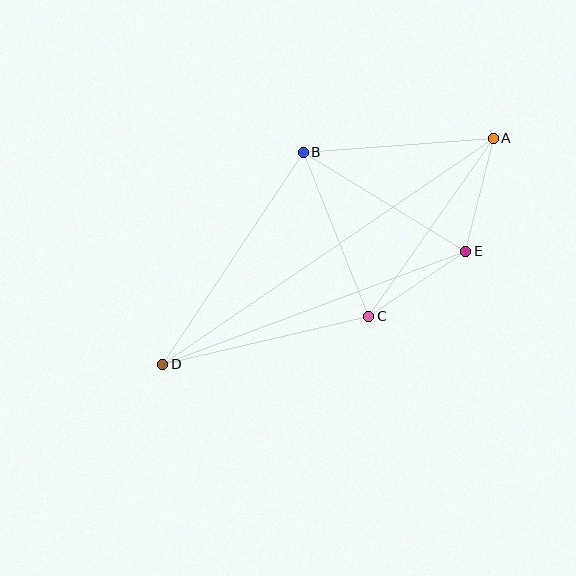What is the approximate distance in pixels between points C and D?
The distance between C and D is approximately 212 pixels.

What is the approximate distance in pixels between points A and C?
The distance between A and C is approximately 217 pixels.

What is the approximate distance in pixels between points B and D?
The distance between B and D is approximately 255 pixels.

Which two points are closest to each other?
Points A and E are closest to each other.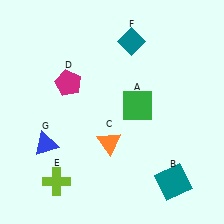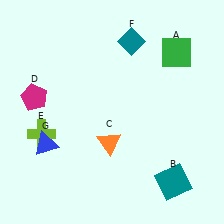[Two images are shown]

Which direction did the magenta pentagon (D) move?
The magenta pentagon (D) moved left.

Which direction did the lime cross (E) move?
The lime cross (E) moved up.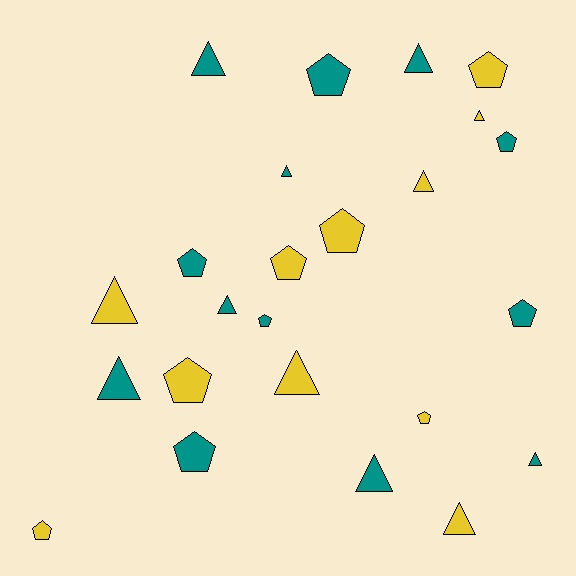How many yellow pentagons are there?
There are 6 yellow pentagons.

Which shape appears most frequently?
Triangle, with 12 objects.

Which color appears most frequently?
Teal, with 13 objects.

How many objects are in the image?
There are 24 objects.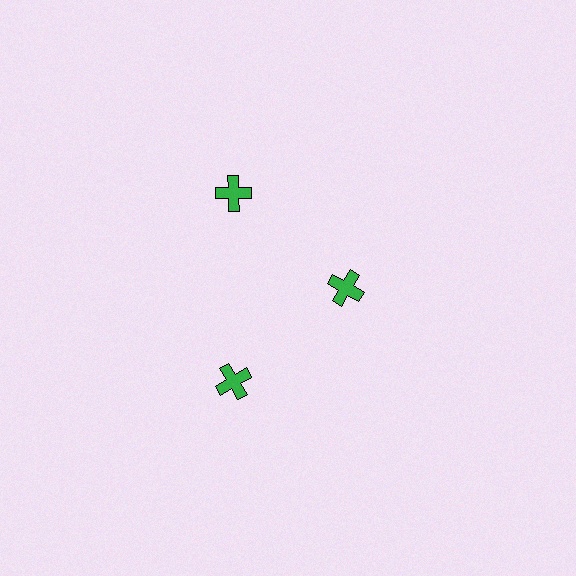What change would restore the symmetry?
The symmetry would be restored by moving it outward, back onto the ring so that all 3 crosses sit at equal angles and equal distance from the center.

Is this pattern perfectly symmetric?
No. The 3 green crosses are arranged in a ring, but one element near the 3 o'clock position is pulled inward toward the center, breaking the 3-fold rotational symmetry.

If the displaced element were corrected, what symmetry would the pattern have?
It would have 3-fold rotational symmetry — the pattern would map onto itself every 120 degrees.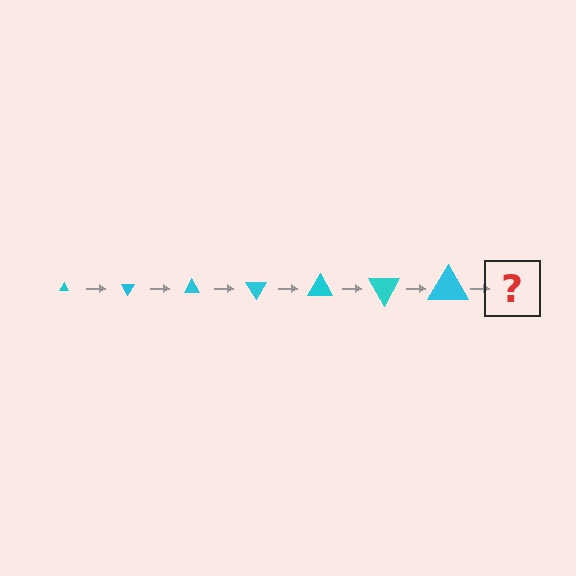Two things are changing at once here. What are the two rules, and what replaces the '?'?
The two rules are that the triangle grows larger each step and it rotates 60 degrees each step. The '?' should be a triangle, larger than the previous one and rotated 420 degrees from the start.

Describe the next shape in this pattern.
It should be a triangle, larger than the previous one and rotated 420 degrees from the start.